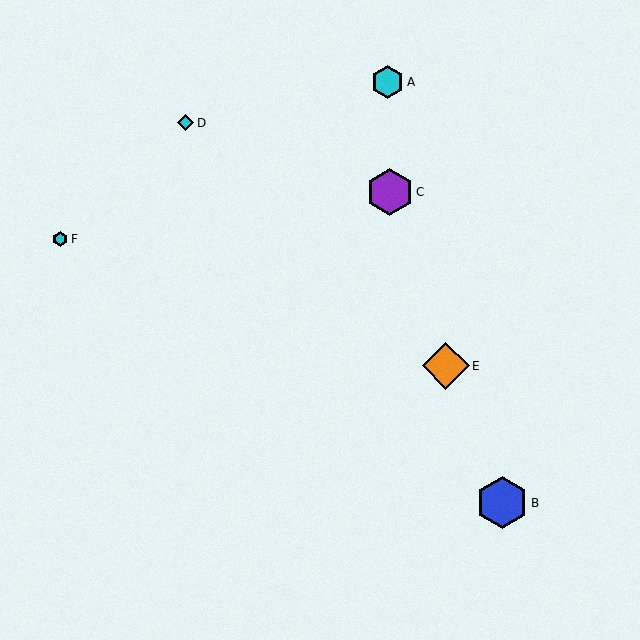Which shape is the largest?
The blue hexagon (labeled B) is the largest.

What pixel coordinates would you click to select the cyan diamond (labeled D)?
Click at (185, 123) to select the cyan diamond D.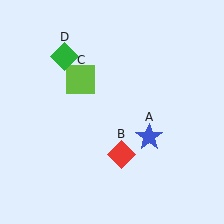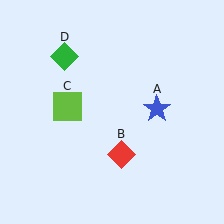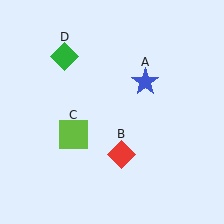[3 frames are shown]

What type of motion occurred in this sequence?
The blue star (object A), lime square (object C) rotated counterclockwise around the center of the scene.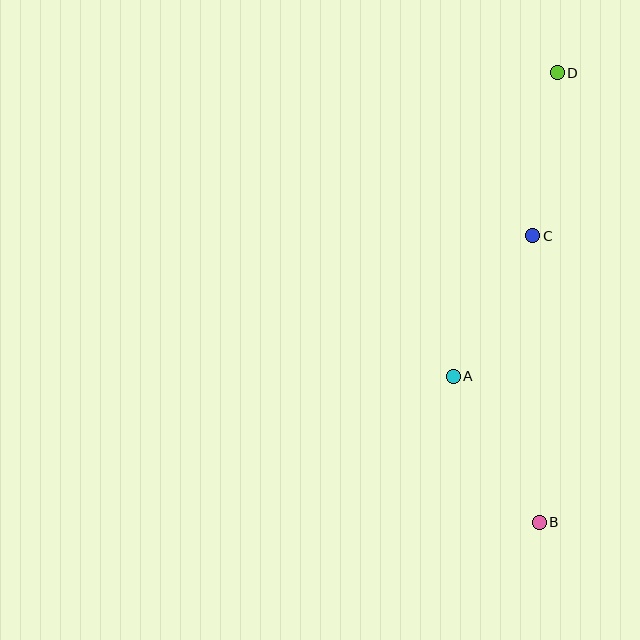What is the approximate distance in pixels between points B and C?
The distance between B and C is approximately 286 pixels.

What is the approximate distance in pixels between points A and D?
The distance between A and D is approximately 320 pixels.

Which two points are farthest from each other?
Points B and D are farthest from each other.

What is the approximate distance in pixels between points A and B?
The distance between A and B is approximately 170 pixels.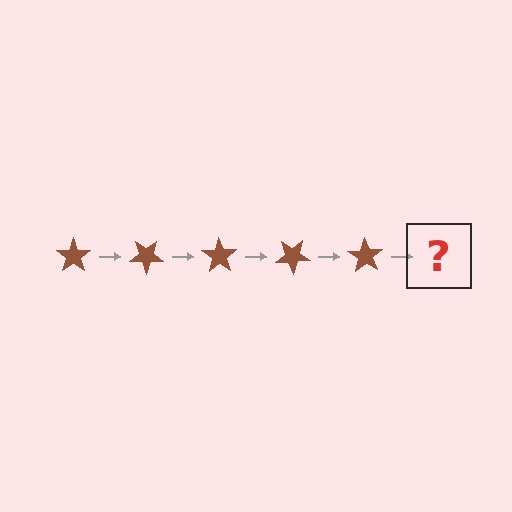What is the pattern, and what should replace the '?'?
The pattern is that the star rotates 35 degrees each step. The '?' should be a brown star rotated 175 degrees.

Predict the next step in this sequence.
The next step is a brown star rotated 175 degrees.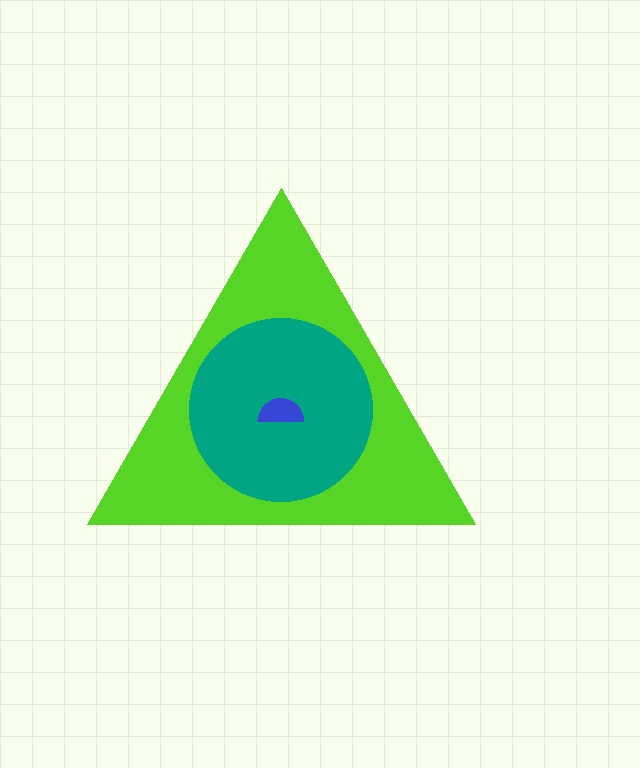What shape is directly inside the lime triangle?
The teal circle.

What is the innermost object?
The blue semicircle.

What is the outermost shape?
The lime triangle.